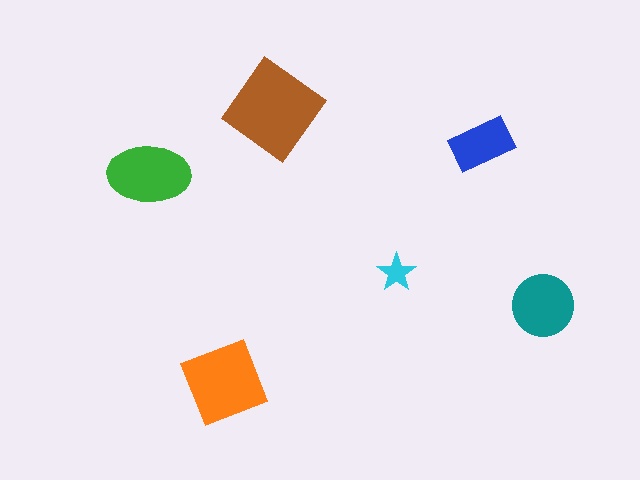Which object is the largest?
The brown diamond.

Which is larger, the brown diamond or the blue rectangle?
The brown diamond.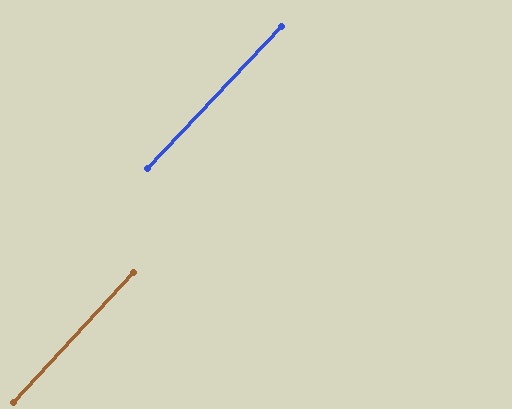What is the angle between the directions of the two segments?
Approximately 1 degree.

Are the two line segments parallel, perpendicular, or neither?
Parallel — their directions differ by only 0.6°.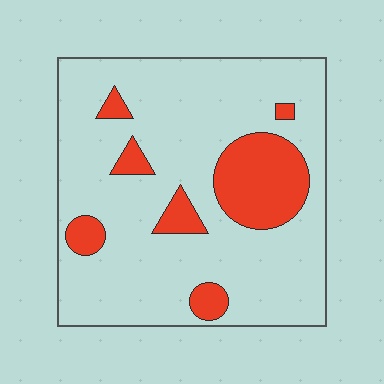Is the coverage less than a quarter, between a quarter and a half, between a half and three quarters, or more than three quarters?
Less than a quarter.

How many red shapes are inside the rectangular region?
7.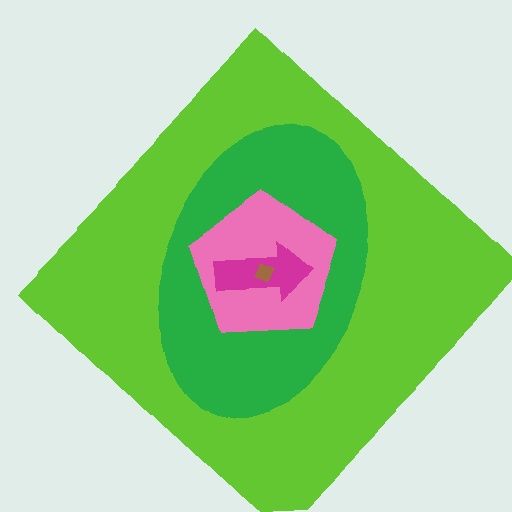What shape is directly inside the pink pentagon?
The magenta arrow.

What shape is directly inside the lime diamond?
The green ellipse.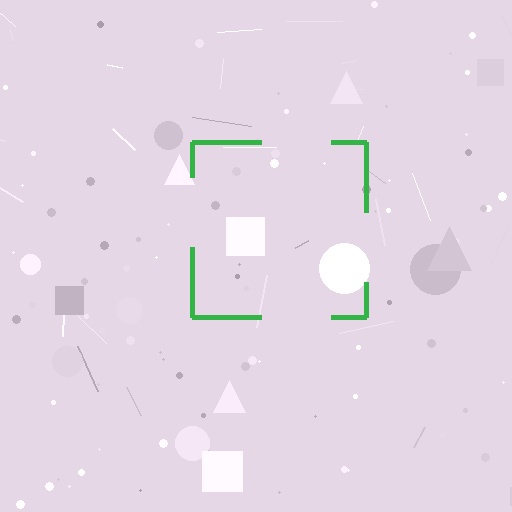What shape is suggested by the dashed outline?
The dashed outline suggests a square.